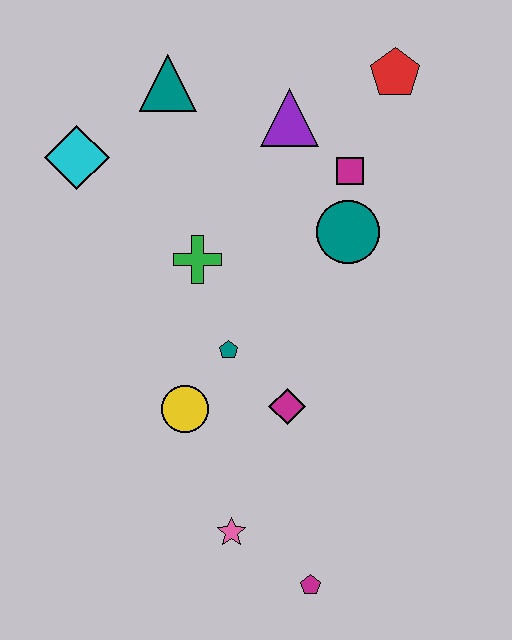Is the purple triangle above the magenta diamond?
Yes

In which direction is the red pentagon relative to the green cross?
The red pentagon is to the right of the green cross.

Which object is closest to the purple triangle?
The magenta square is closest to the purple triangle.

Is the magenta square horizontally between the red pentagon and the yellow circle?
Yes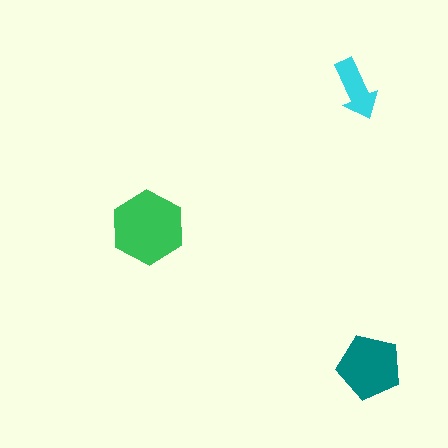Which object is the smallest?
The cyan arrow.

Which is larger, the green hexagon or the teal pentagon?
The green hexagon.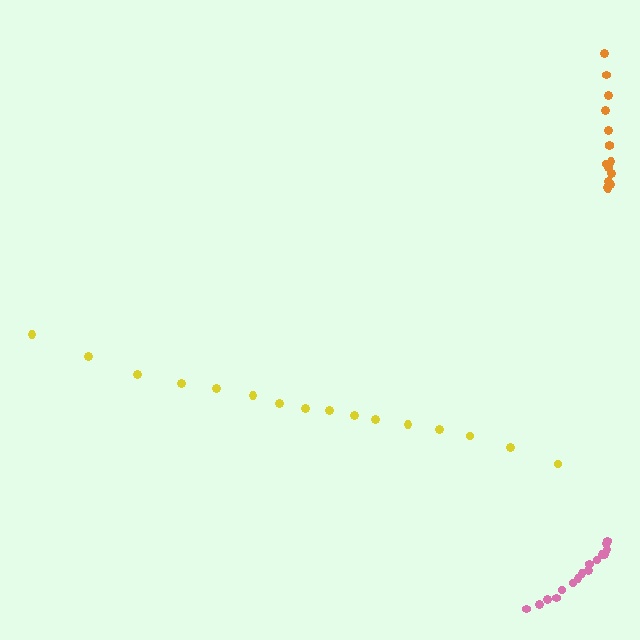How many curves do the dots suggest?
There are 3 distinct paths.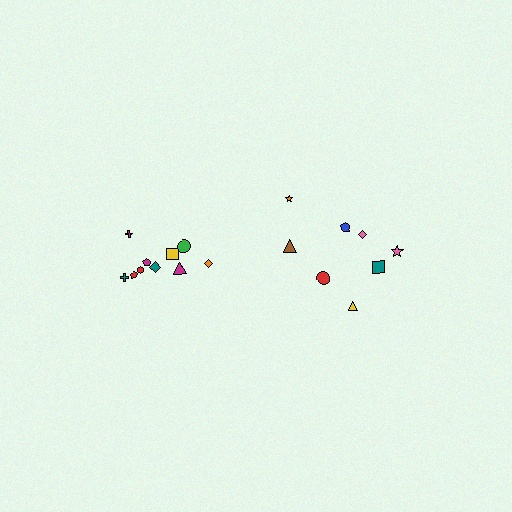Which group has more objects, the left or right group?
The left group.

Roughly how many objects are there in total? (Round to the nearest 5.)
Roughly 20 objects in total.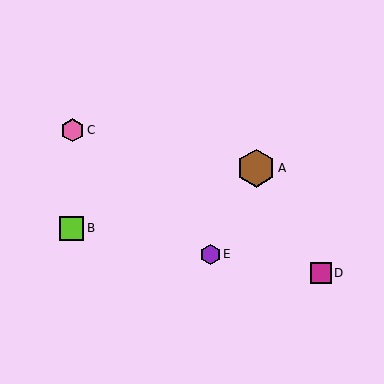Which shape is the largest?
The brown hexagon (labeled A) is the largest.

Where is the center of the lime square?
The center of the lime square is at (72, 228).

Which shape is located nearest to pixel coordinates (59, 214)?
The lime square (labeled B) at (72, 228) is nearest to that location.